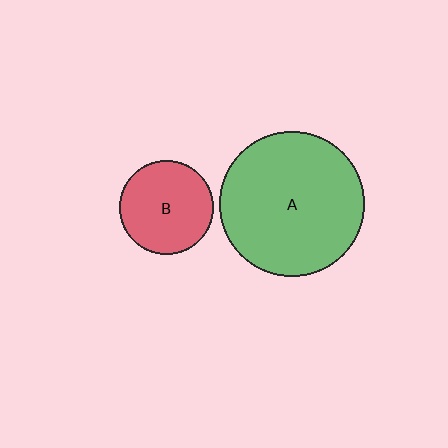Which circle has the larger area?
Circle A (green).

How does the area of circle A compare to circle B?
Approximately 2.4 times.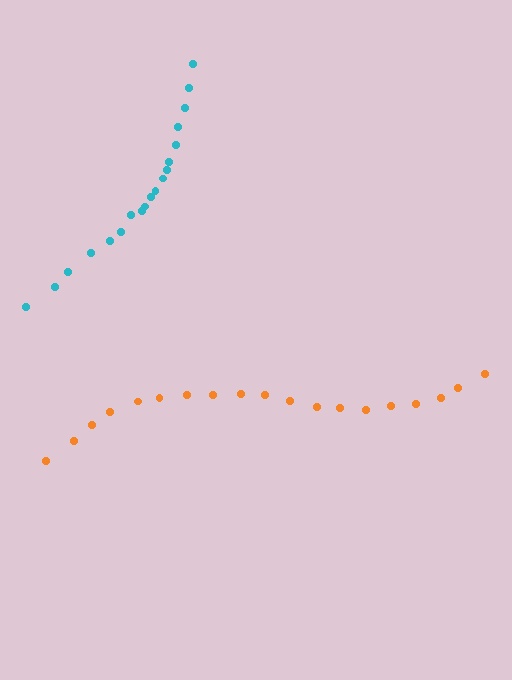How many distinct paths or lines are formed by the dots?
There are 2 distinct paths.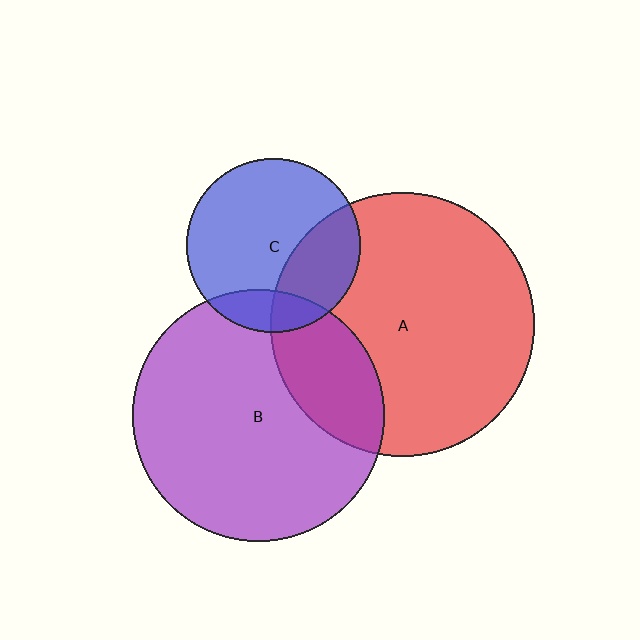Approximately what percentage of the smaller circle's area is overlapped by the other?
Approximately 25%.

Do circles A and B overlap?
Yes.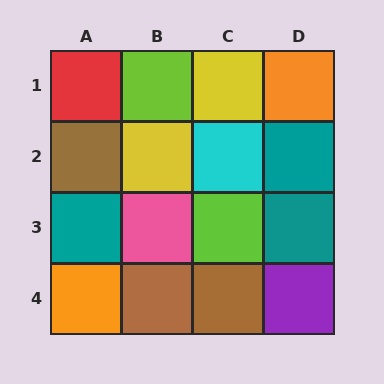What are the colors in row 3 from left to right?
Teal, pink, lime, teal.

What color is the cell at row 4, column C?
Brown.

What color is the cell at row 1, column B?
Lime.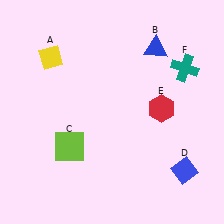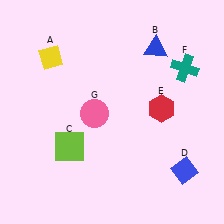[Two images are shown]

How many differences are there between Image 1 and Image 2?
There is 1 difference between the two images.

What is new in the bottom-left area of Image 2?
A pink circle (G) was added in the bottom-left area of Image 2.